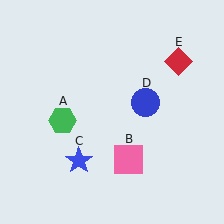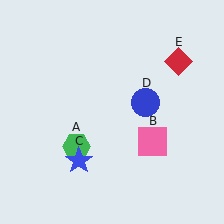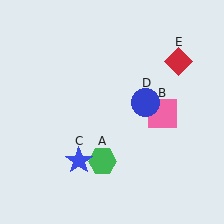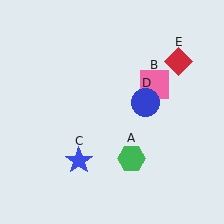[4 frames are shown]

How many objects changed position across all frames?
2 objects changed position: green hexagon (object A), pink square (object B).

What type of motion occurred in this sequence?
The green hexagon (object A), pink square (object B) rotated counterclockwise around the center of the scene.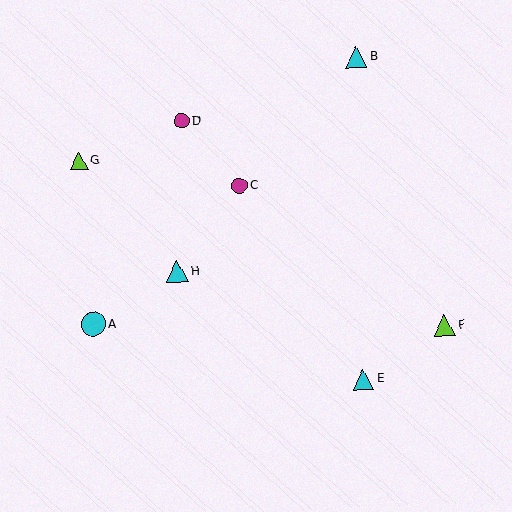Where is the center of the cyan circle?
The center of the cyan circle is at (93, 324).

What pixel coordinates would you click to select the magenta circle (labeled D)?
Click at (182, 121) to select the magenta circle D.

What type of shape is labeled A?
Shape A is a cyan circle.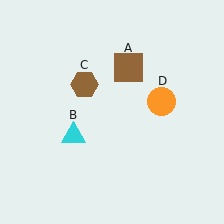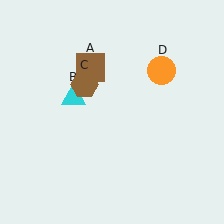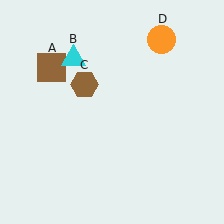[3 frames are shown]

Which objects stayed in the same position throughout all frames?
Brown hexagon (object C) remained stationary.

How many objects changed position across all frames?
3 objects changed position: brown square (object A), cyan triangle (object B), orange circle (object D).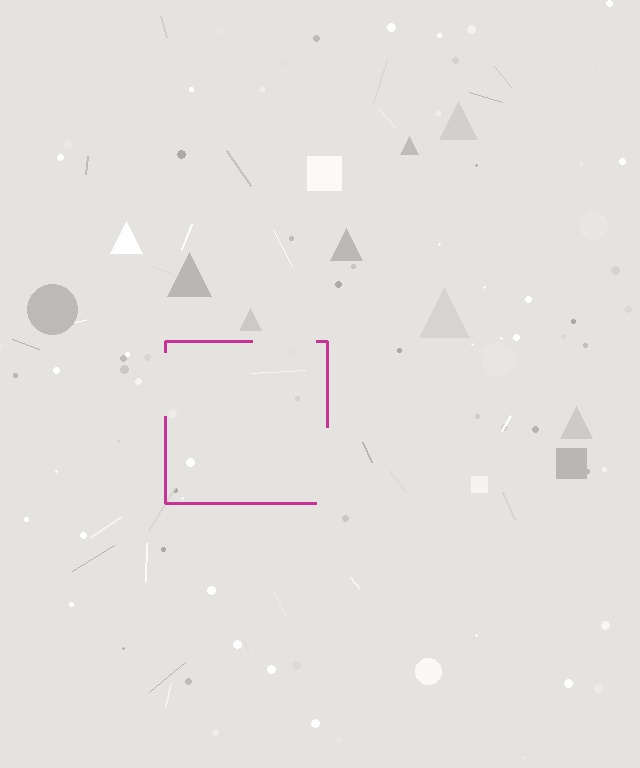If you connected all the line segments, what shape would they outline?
They would outline a square.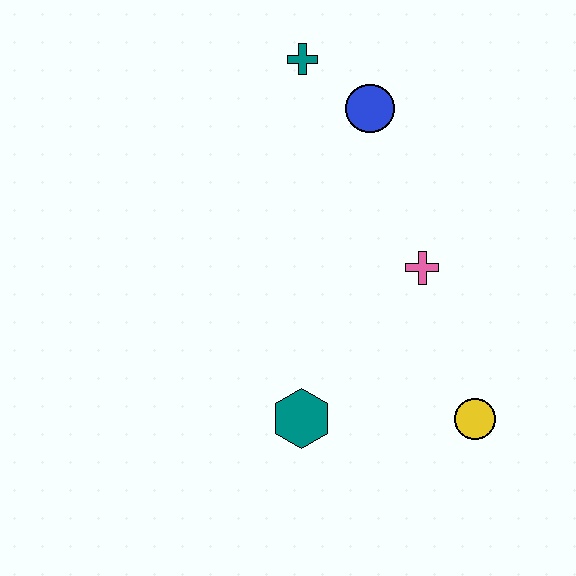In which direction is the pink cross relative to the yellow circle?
The pink cross is above the yellow circle.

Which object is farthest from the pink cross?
The teal cross is farthest from the pink cross.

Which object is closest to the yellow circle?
The pink cross is closest to the yellow circle.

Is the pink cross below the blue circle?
Yes